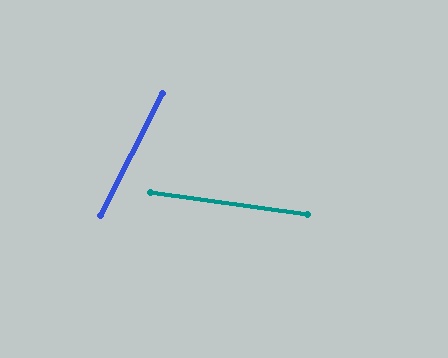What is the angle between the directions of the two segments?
Approximately 71 degrees.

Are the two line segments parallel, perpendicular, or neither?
Neither parallel nor perpendicular — they differ by about 71°.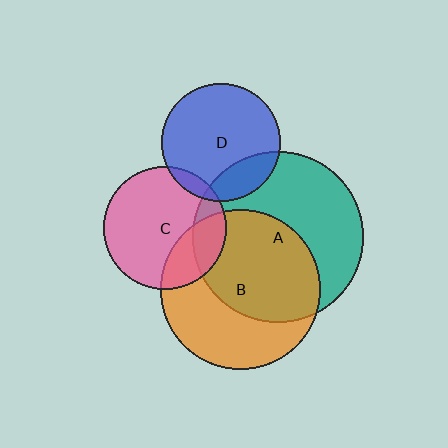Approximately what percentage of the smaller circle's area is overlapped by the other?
Approximately 55%.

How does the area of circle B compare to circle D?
Approximately 1.8 times.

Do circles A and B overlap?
Yes.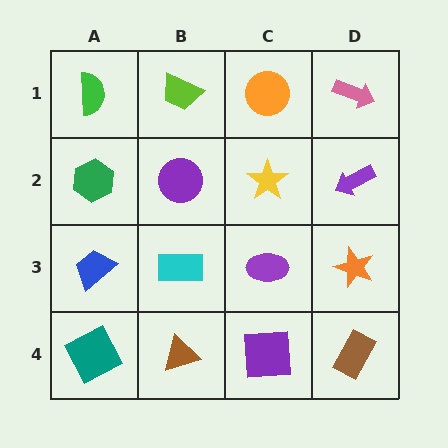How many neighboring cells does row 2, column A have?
3.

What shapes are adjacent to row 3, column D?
A purple arrow (row 2, column D), a brown rectangle (row 4, column D), a purple ellipse (row 3, column C).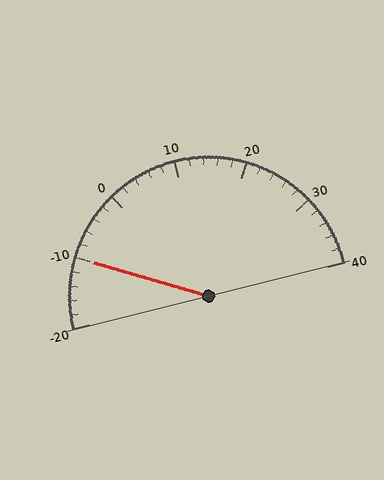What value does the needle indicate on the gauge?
The needle indicates approximately -10.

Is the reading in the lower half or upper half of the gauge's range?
The reading is in the lower half of the range (-20 to 40).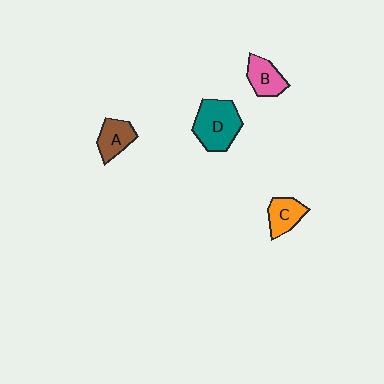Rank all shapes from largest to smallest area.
From largest to smallest: D (teal), B (pink), A (brown), C (orange).